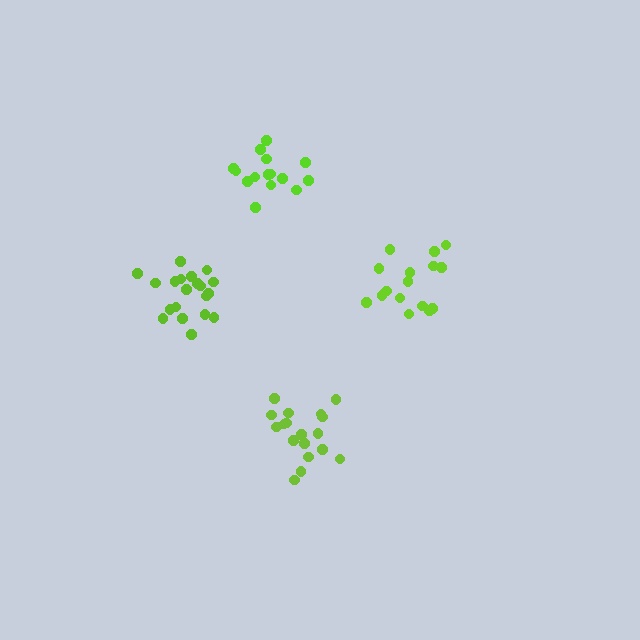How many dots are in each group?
Group 1: 18 dots, Group 2: 16 dots, Group 3: 15 dots, Group 4: 20 dots (69 total).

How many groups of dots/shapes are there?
There are 4 groups.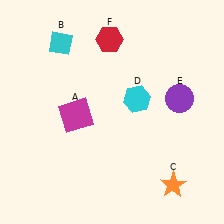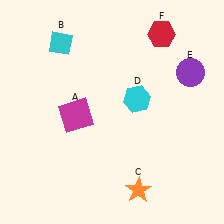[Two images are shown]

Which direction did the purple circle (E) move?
The purple circle (E) moved up.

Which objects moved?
The objects that moved are: the orange star (C), the purple circle (E), the red hexagon (F).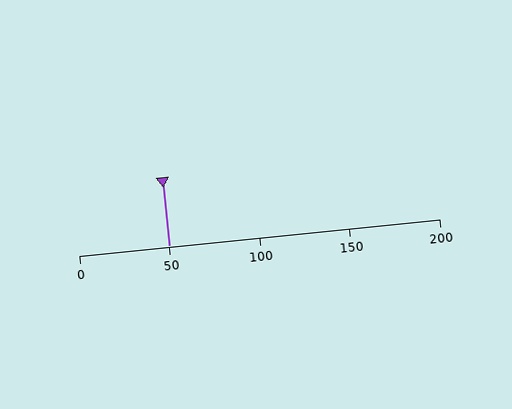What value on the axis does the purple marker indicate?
The marker indicates approximately 50.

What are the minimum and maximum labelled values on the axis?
The axis runs from 0 to 200.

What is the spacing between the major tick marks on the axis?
The major ticks are spaced 50 apart.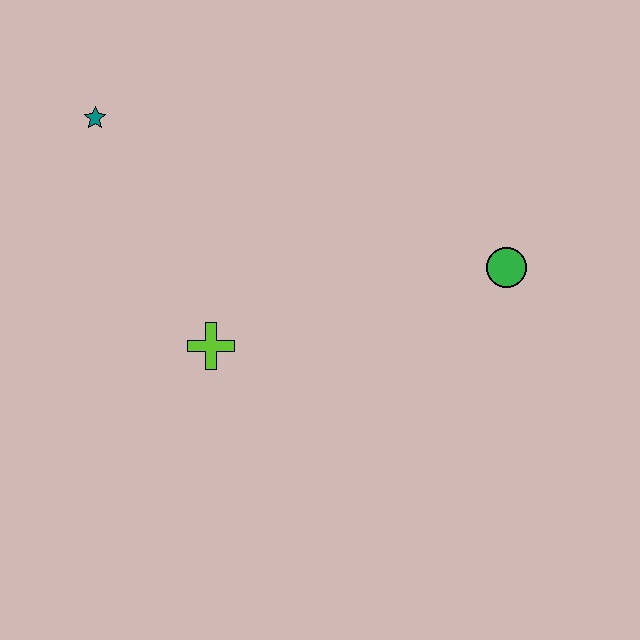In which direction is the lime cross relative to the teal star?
The lime cross is below the teal star.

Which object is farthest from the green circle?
The teal star is farthest from the green circle.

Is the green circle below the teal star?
Yes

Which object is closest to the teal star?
The lime cross is closest to the teal star.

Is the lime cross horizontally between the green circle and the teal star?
Yes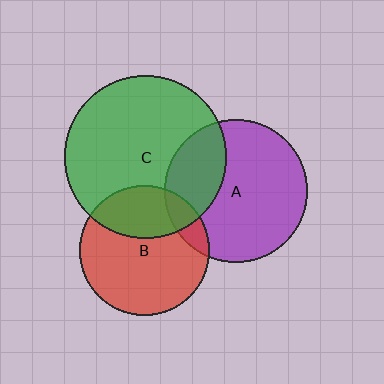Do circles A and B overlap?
Yes.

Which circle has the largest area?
Circle C (green).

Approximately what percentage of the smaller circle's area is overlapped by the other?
Approximately 10%.